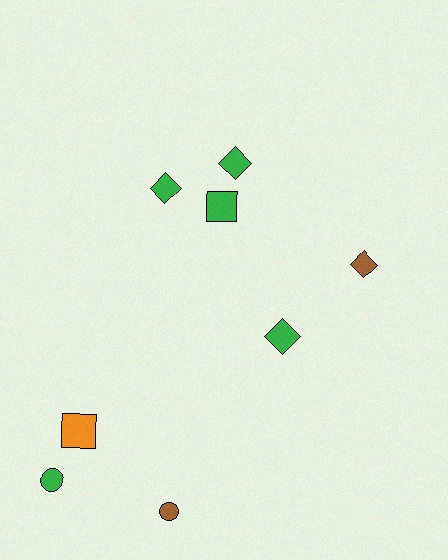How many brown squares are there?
There are no brown squares.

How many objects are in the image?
There are 8 objects.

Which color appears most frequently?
Green, with 5 objects.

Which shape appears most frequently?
Diamond, with 4 objects.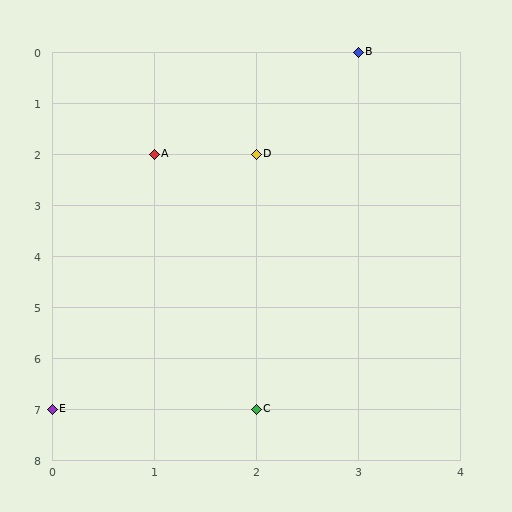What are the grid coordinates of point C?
Point C is at grid coordinates (2, 7).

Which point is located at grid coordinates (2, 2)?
Point D is at (2, 2).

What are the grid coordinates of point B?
Point B is at grid coordinates (3, 0).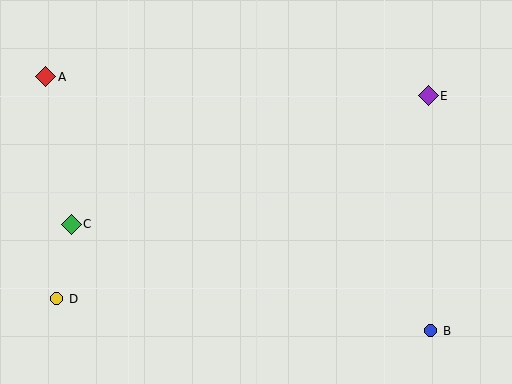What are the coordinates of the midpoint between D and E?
The midpoint between D and E is at (242, 197).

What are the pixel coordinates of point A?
Point A is at (46, 77).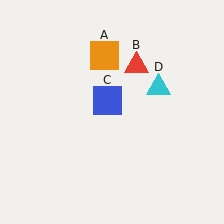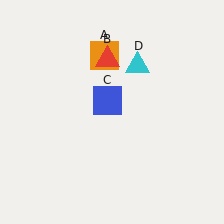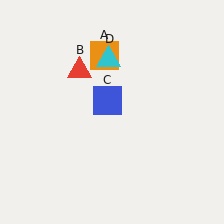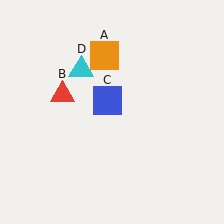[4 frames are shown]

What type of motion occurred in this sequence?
The red triangle (object B), cyan triangle (object D) rotated counterclockwise around the center of the scene.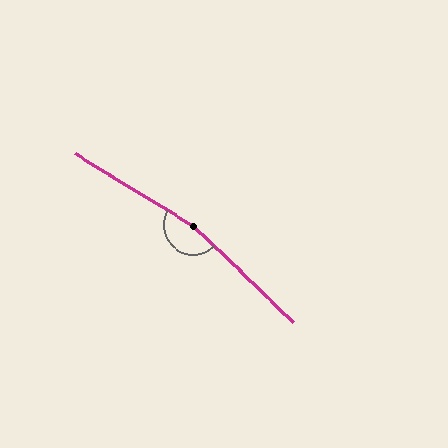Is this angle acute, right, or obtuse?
It is obtuse.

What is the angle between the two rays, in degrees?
Approximately 168 degrees.